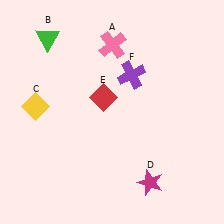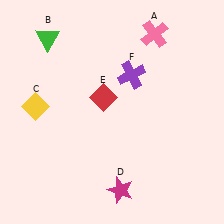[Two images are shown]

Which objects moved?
The objects that moved are: the pink cross (A), the magenta star (D).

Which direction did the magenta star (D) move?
The magenta star (D) moved left.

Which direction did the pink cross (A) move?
The pink cross (A) moved right.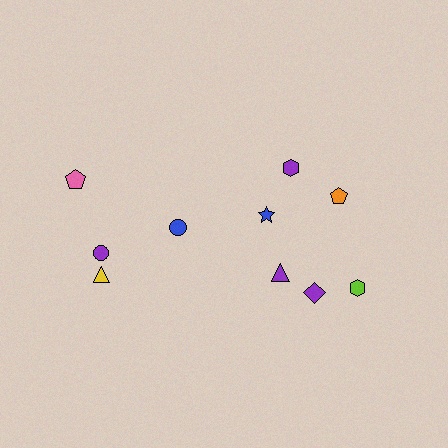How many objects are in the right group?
There are 6 objects.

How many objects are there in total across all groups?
There are 10 objects.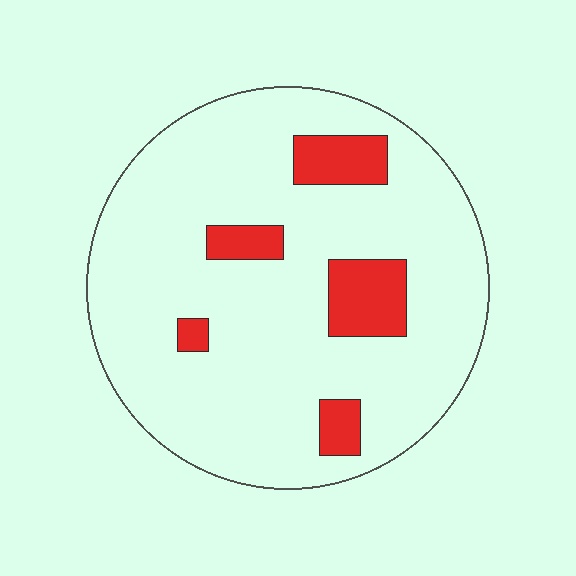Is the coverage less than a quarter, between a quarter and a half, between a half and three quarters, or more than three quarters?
Less than a quarter.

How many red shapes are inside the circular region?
5.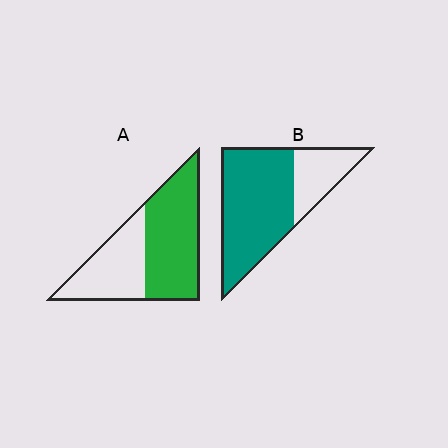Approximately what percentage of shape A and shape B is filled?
A is approximately 60% and B is approximately 70%.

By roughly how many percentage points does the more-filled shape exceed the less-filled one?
By roughly 15 percentage points (B over A).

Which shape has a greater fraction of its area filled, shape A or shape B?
Shape B.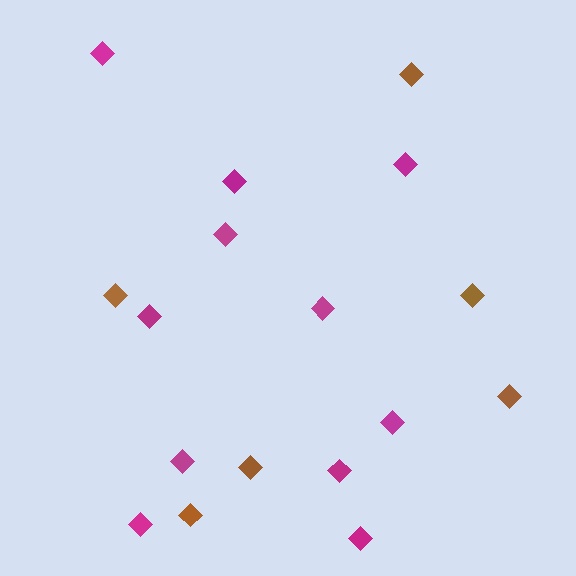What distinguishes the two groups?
There are 2 groups: one group of magenta diamonds (11) and one group of brown diamonds (6).